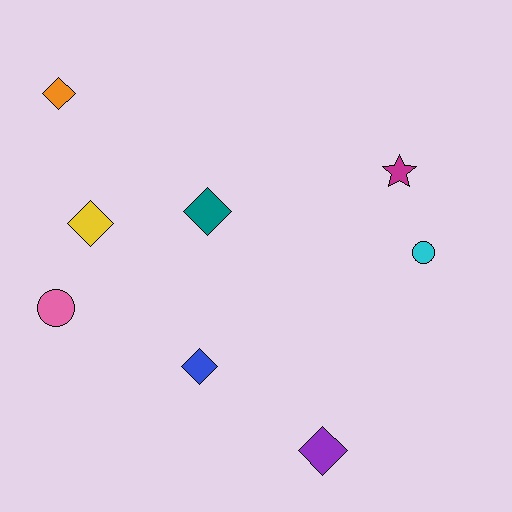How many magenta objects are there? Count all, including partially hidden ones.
There is 1 magenta object.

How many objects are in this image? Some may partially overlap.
There are 8 objects.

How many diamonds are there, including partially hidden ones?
There are 5 diamonds.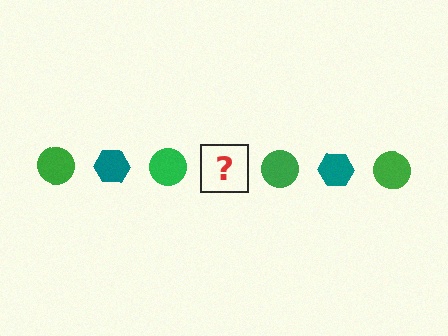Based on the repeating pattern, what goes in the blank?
The blank should be a teal hexagon.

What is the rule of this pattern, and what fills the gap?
The rule is that the pattern alternates between green circle and teal hexagon. The gap should be filled with a teal hexagon.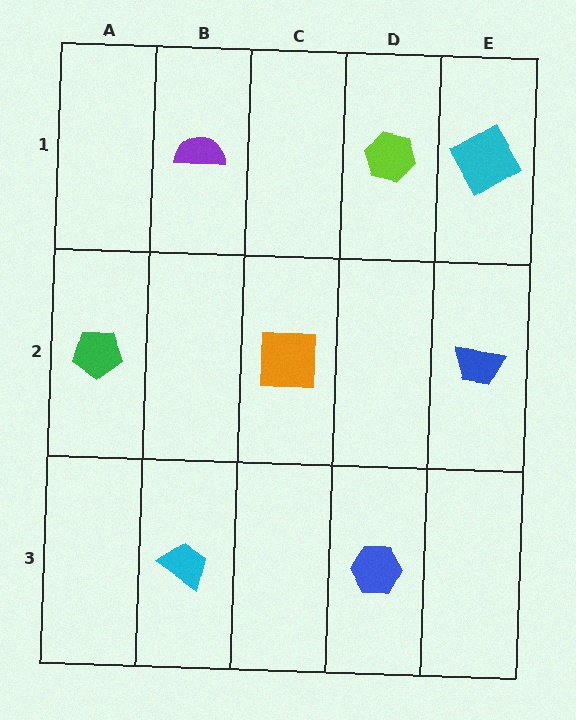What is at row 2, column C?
An orange square.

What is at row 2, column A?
A green pentagon.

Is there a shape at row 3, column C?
No, that cell is empty.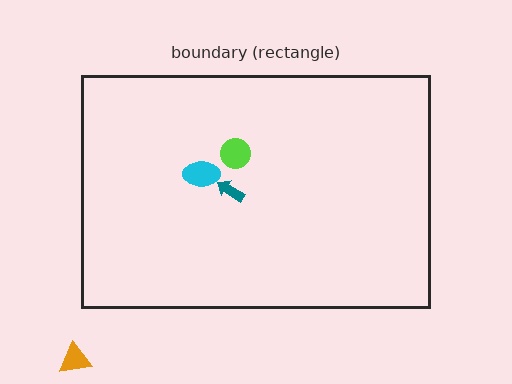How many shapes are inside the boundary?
3 inside, 1 outside.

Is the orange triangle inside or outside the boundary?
Outside.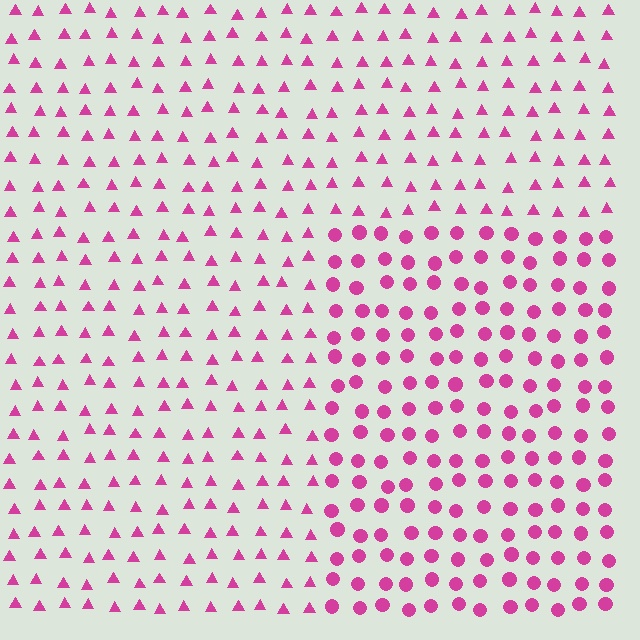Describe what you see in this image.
The image is filled with small magenta elements arranged in a uniform grid. A rectangle-shaped region contains circles, while the surrounding area contains triangles. The boundary is defined purely by the change in element shape.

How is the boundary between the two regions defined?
The boundary is defined by a change in element shape: circles inside vs. triangles outside. All elements share the same color and spacing.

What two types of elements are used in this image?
The image uses circles inside the rectangle region and triangles outside it.